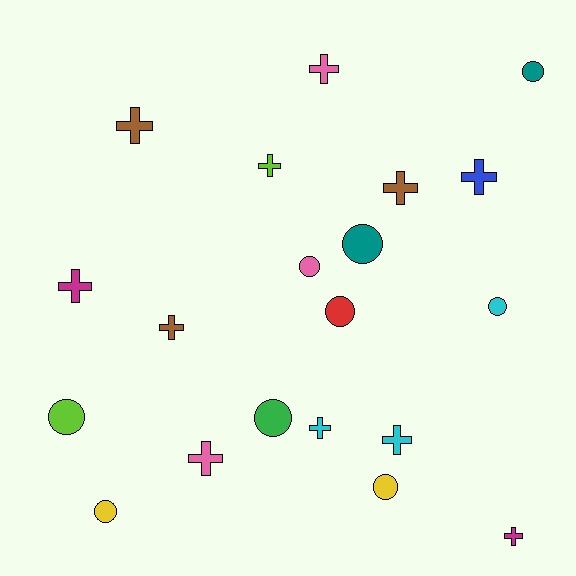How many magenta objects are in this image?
There are 2 magenta objects.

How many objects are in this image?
There are 20 objects.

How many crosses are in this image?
There are 11 crosses.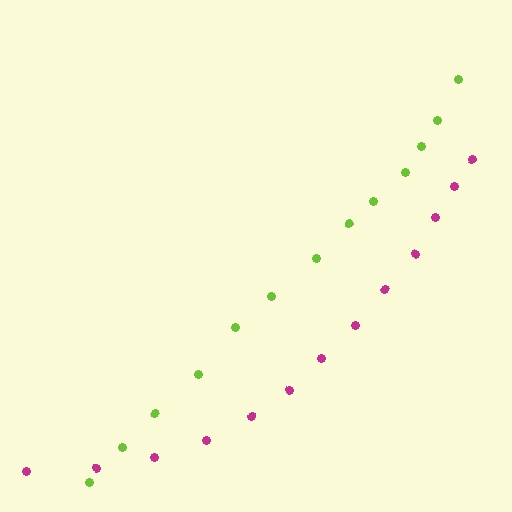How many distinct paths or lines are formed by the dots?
There are 2 distinct paths.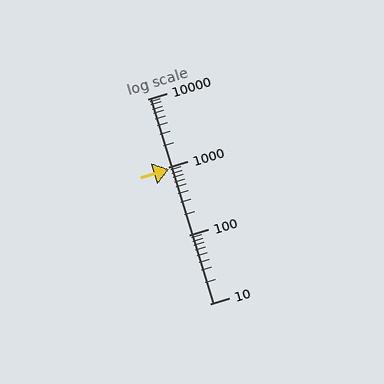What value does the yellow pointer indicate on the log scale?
The pointer indicates approximately 930.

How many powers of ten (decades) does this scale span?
The scale spans 3 decades, from 10 to 10000.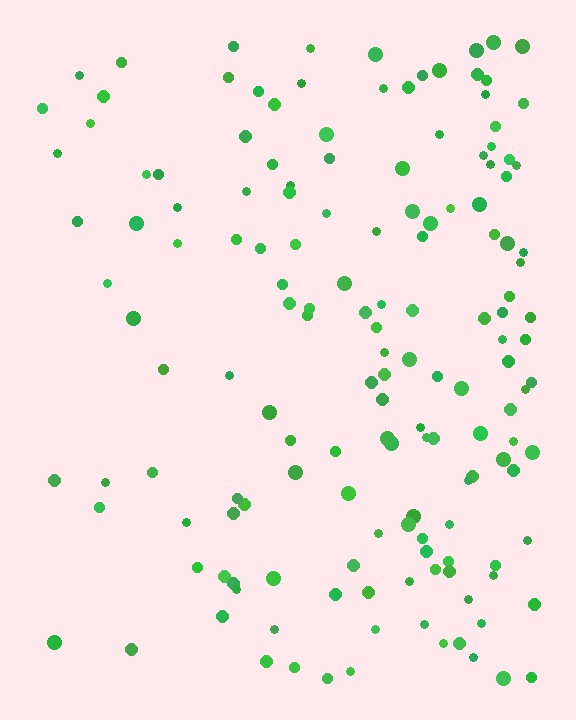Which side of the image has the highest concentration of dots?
The right.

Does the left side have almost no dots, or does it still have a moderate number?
Still a moderate number, just noticeably fewer than the right.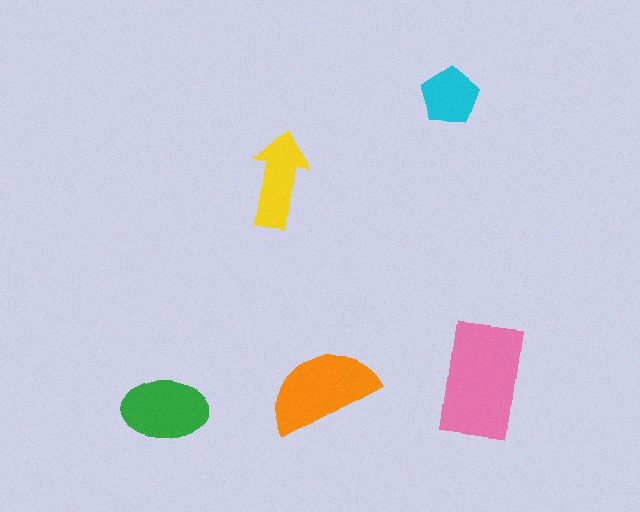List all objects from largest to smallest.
The pink rectangle, the orange semicircle, the green ellipse, the yellow arrow, the cyan pentagon.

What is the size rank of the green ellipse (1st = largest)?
3rd.